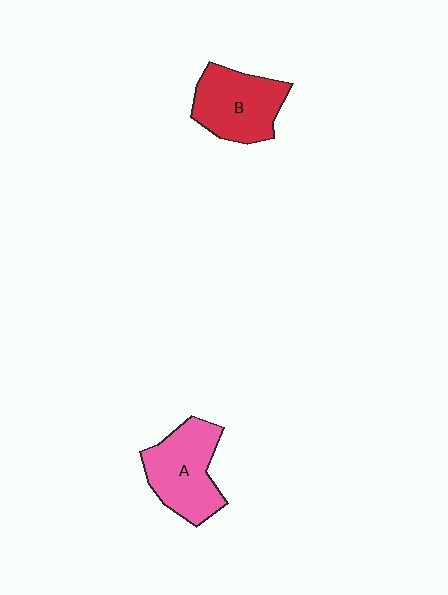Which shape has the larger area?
Shape A (pink).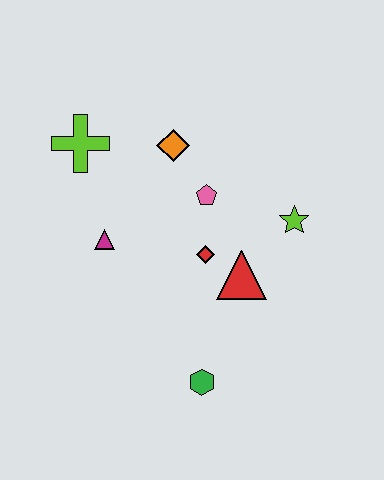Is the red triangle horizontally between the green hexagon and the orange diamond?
No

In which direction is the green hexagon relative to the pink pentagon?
The green hexagon is below the pink pentagon.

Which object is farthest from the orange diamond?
The green hexagon is farthest from the orange diamond.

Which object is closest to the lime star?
The red triangle is closest to the lime star.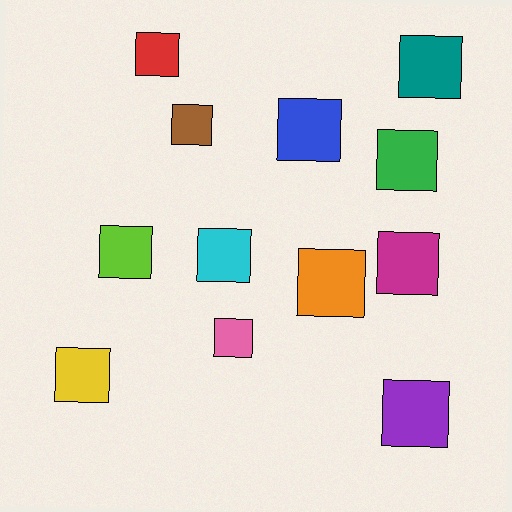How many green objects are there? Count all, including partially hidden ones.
There is 1 green object.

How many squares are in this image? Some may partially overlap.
There are 12 squares.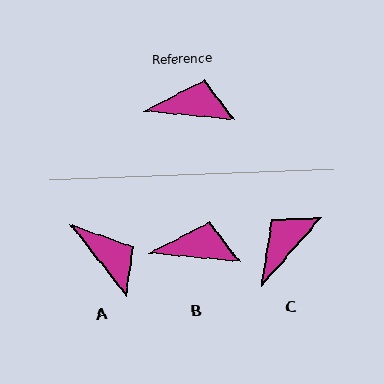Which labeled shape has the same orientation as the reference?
B.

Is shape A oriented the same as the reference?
No, it is off by about 46 degrees.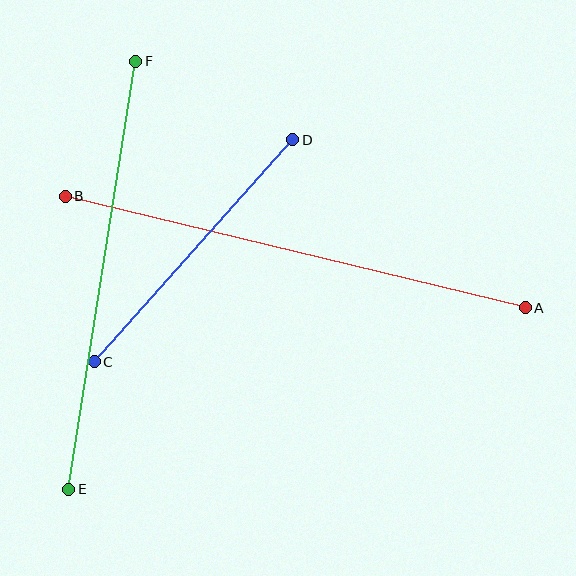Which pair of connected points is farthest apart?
Points A and B are farthest apart.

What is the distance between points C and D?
The distance is approximately 298 pixels.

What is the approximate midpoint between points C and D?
The midpoint is at approximately (194, 251) pixels.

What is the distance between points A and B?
The distance is approximately 473 pixels.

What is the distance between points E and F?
The distance is approximately 433 pixels.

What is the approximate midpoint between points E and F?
The midpoint is at approximately (102, 275) pixels.